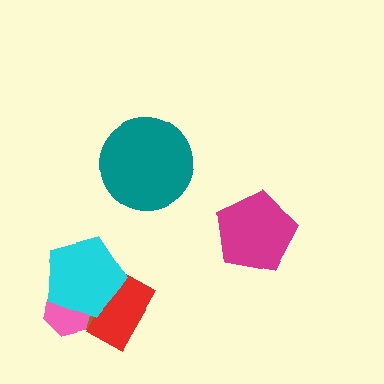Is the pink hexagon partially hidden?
Yes, it is partially covered by another shape.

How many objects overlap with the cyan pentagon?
3 objects overlap with the cyan pentagon.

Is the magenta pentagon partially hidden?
No, no other shape covers it.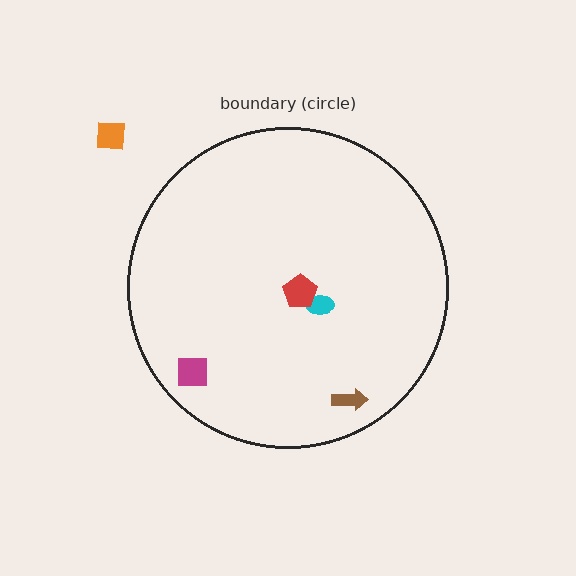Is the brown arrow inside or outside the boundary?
Inside.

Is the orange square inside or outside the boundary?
Outside.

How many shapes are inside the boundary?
4 inside, 1 outside.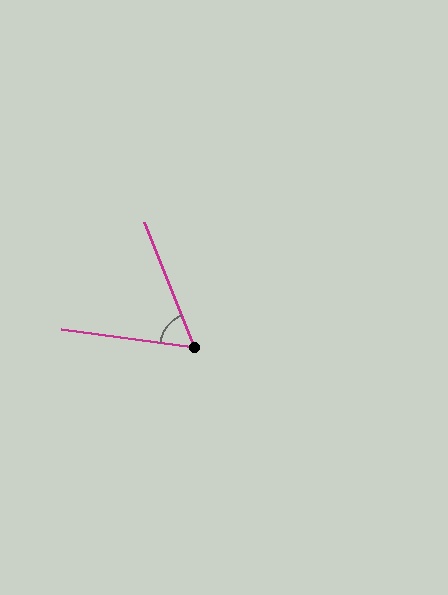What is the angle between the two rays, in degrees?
Approximately 60 degrees.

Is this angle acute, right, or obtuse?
It is acute.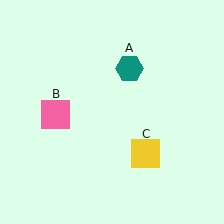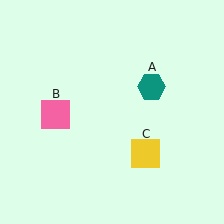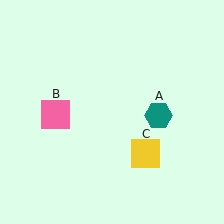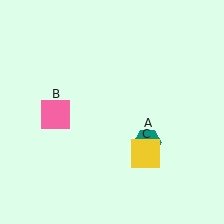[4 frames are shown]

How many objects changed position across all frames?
1 object changed position: teal hexagon (object A).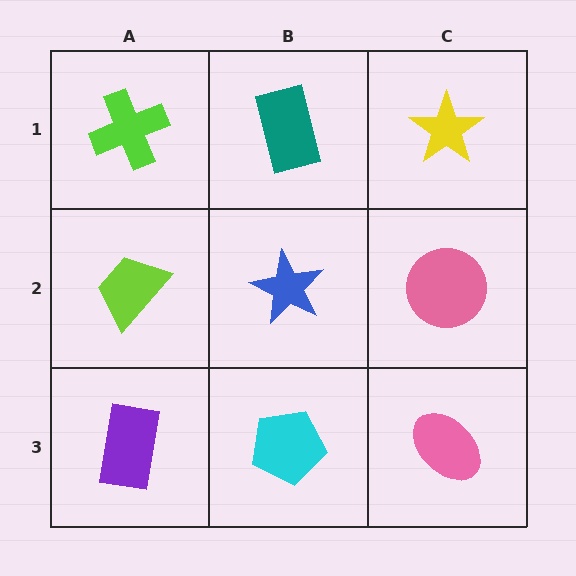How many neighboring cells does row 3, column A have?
2.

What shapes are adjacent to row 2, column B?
A teal rectangle (row 1, column B), a cyan pentagon (row 3, column B), a lime trapezoid (row 2, column A), a pink circle (row 2, column C).